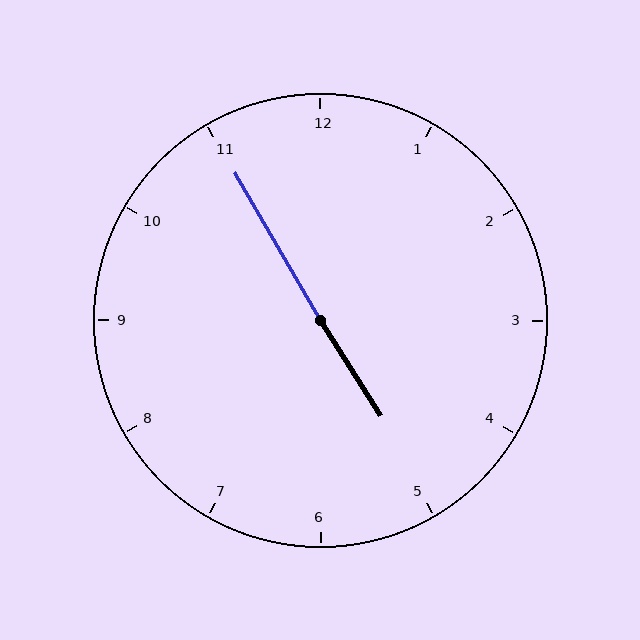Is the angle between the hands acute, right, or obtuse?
It is obtuse.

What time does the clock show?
4:55.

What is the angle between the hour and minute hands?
Approximately 178 degrees.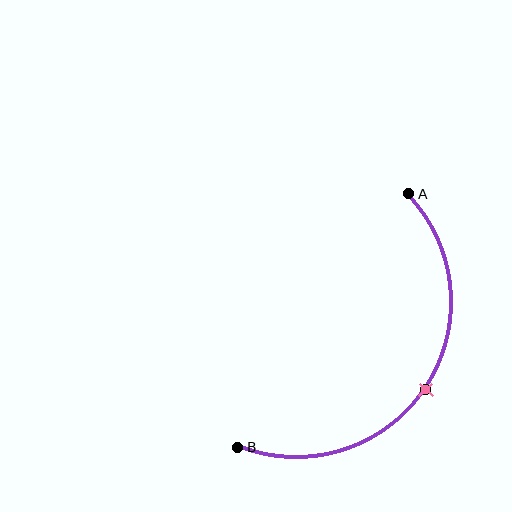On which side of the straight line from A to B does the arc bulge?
The arc bulges below and to the right of the straight line connecting A and B.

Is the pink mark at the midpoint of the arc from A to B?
Yes. The pink mark lies on the arc at equal arc-length from both A and B — it is the arc midpoint.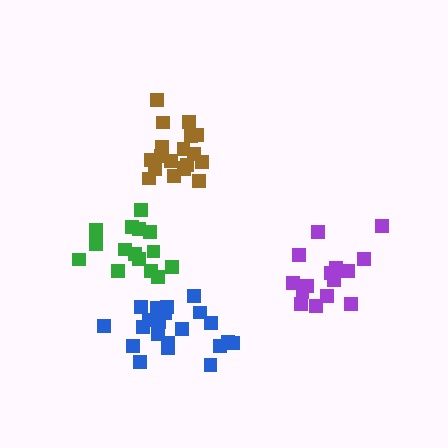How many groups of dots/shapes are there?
There are 4 groups.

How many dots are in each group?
Group 1: 19 dots, Group 2: 21 dots, Group 3: 15 dots, Group 4: 15 dots (70 total).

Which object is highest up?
The brown cluster is topmost.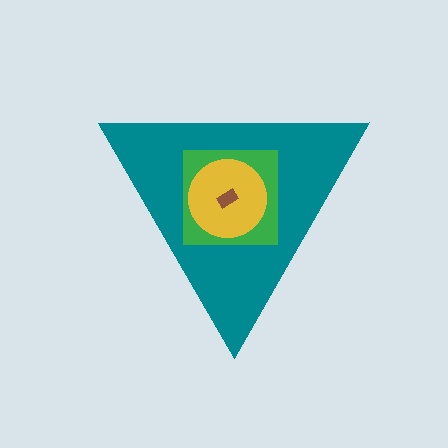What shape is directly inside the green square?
The yellow circle.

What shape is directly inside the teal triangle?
The green square.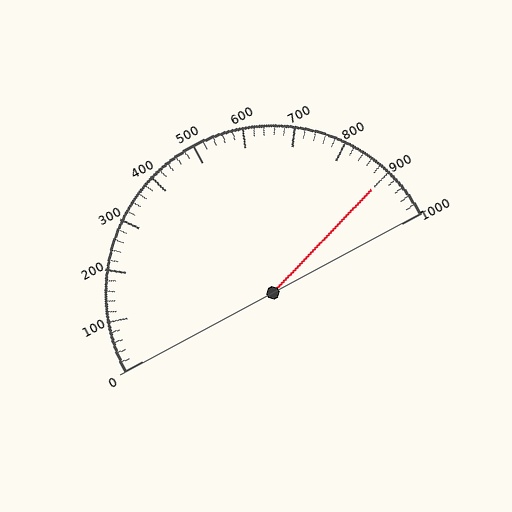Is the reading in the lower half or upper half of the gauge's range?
The reading is in the upper half of the range (0 to 1000).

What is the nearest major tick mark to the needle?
The nearest major tick mark is 900.